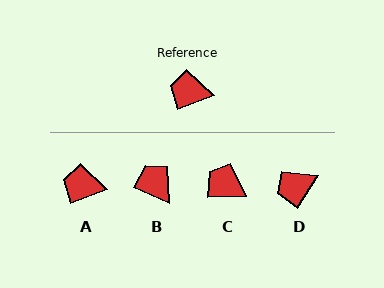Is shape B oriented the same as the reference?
No, it is off by about 44 degrees.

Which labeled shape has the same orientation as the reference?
A.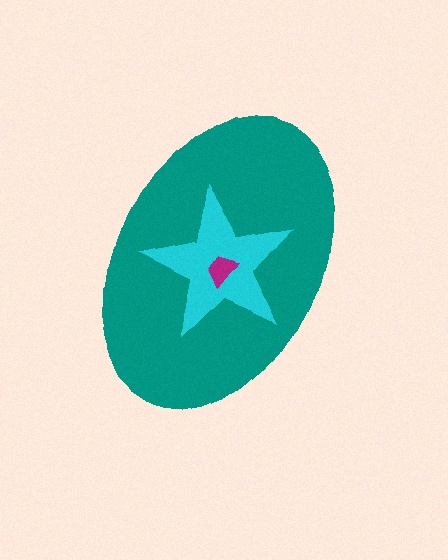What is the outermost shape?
The teal ellipse.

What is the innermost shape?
The magenta trapezoid.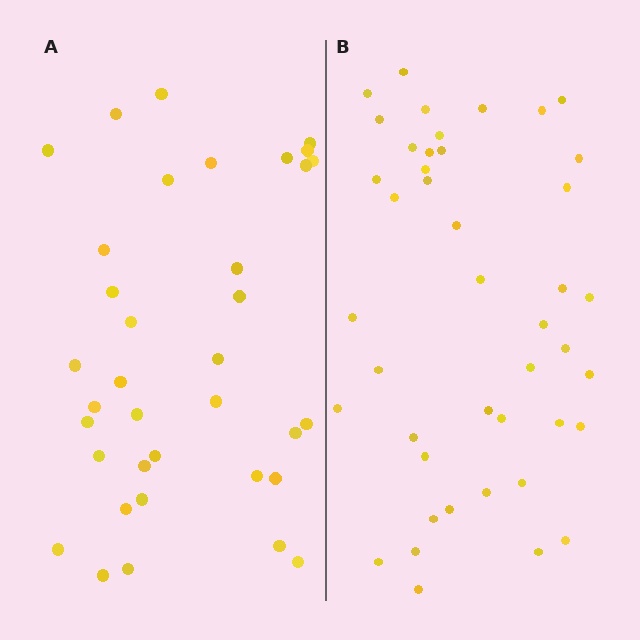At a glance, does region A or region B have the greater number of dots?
Region B (the right region) has more dots.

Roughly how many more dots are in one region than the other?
Region B has roughly 8 or so more dots than region A.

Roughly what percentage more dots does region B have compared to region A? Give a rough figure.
About 20% more.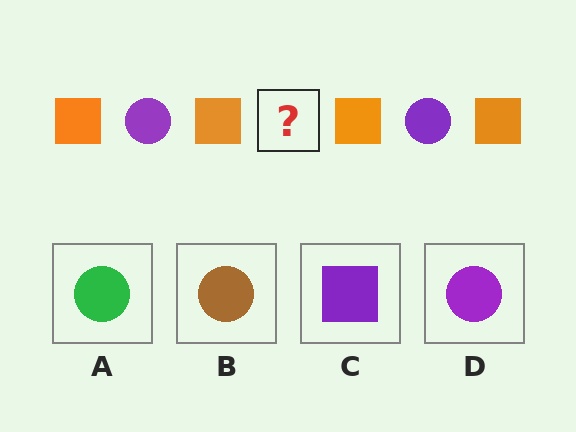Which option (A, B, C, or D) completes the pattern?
D.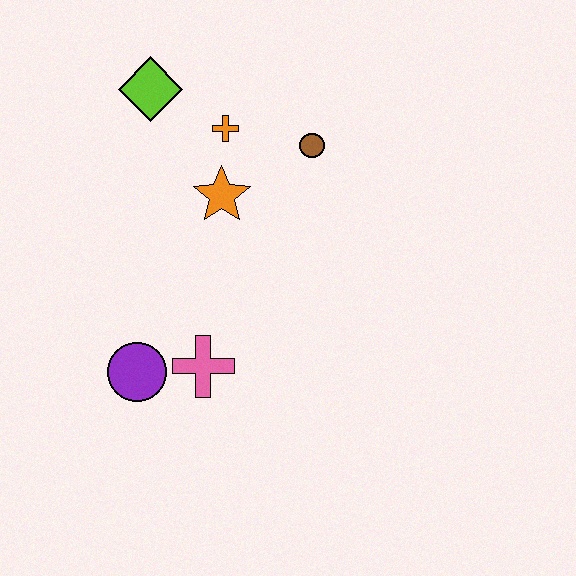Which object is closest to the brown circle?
The orange cross is closest to the brown circle.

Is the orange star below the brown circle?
Yes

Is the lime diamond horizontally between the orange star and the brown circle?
No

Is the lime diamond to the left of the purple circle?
No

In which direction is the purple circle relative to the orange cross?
The purple circle is below the orange cross.